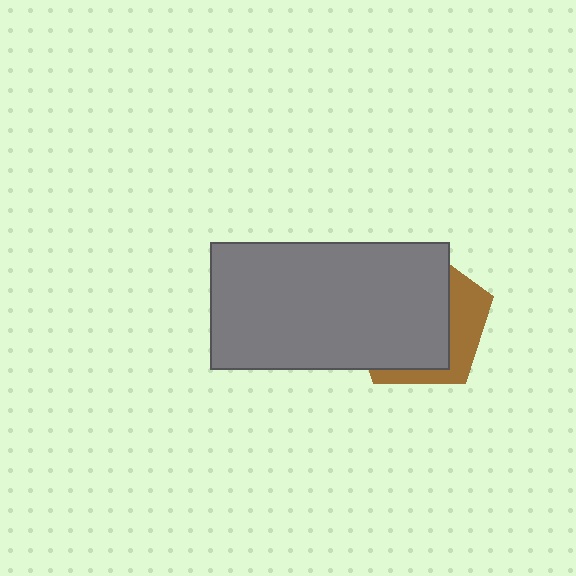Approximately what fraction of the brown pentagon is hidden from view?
Roughly 69% of the brown pentagon is hidden behind the gray rectangle.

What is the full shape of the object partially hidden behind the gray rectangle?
The partially hidden object is a brown pentagon.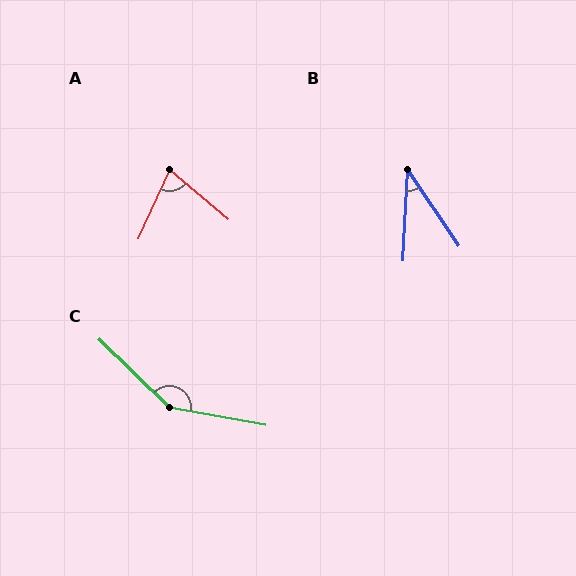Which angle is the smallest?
B, at approximately 36 degrees.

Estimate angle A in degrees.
Approximately 74 degrees.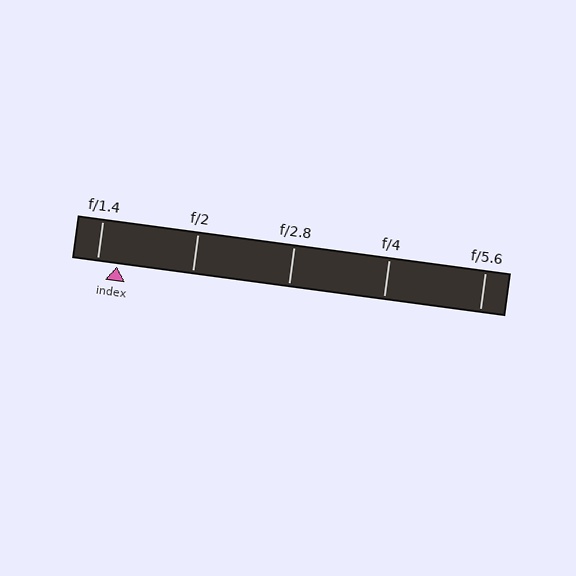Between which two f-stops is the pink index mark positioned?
The index mark is between f/1.4 and f/2.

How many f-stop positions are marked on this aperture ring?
There are 5 f-stop positions marked.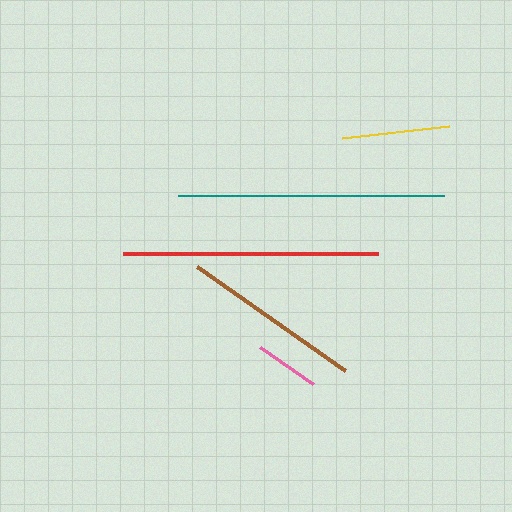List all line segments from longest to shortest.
From longest to shortest: teal, red, brown, yellow, pink.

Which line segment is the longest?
The teal line is the longest at approximately 266 pixels.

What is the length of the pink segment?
The pink segment is approximately 64 pixels long.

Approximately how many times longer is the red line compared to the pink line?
The red line is approximately 4.0 times the length of the pink line.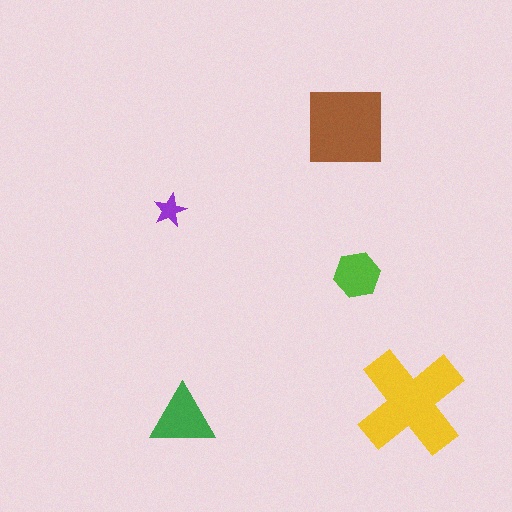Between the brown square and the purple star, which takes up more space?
The brown square.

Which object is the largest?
The yellow cross.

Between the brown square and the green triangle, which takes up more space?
The brown square.